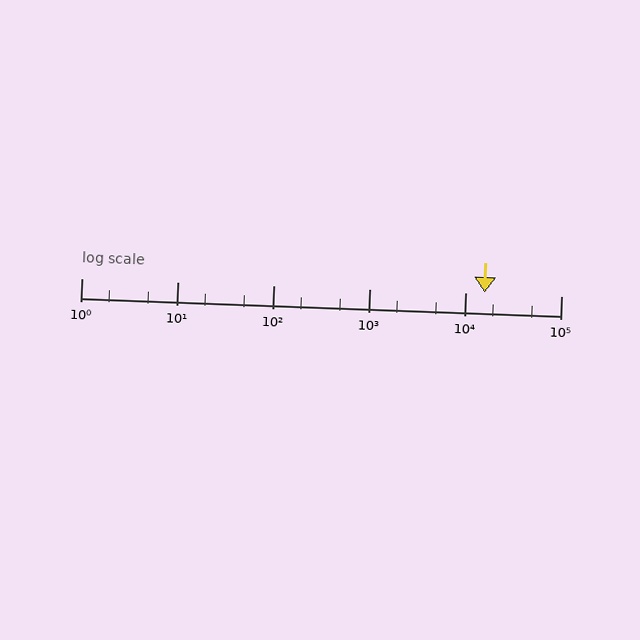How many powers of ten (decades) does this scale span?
The scale spans 5 decades, from 1 to 100000.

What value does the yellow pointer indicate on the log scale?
The pointer indicates approximately 16000.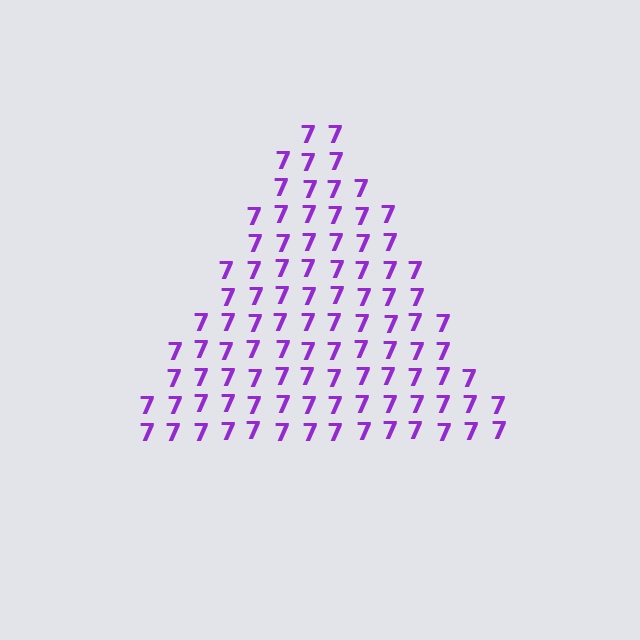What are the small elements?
The small elements are digit 7's.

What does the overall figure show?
The overall figure shows a triangle.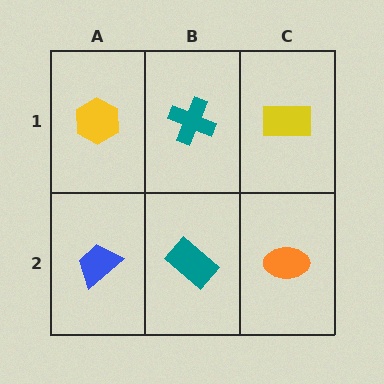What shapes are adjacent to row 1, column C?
An orange ellipse (row 2, column C), a teal cross (row 1, column B).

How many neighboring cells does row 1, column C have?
2.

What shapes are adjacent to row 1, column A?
A blue trapezoid (row 2, column A), a teal cross (row 1, column B).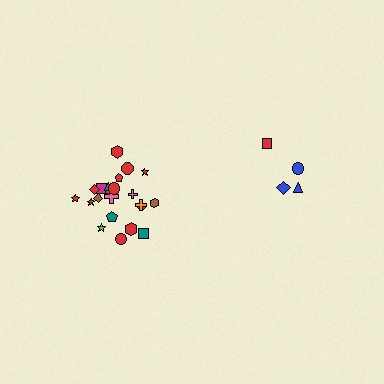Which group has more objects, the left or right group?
The left group.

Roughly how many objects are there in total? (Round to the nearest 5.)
Roughly 25 objects in total.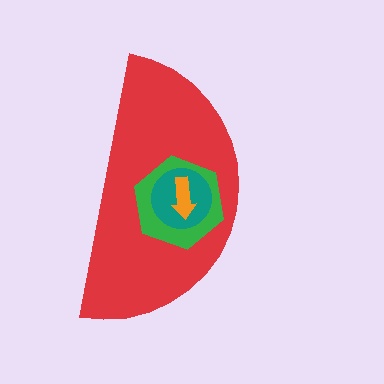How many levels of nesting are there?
4.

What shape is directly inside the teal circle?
The orange arrow.